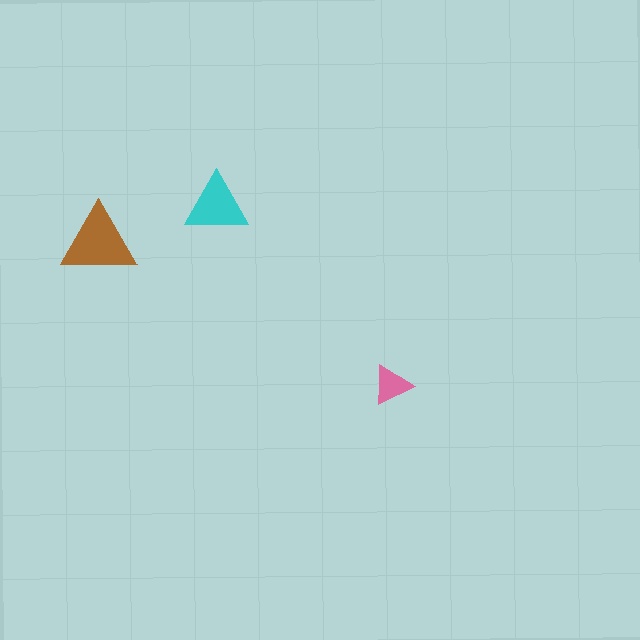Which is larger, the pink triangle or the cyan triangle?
The cyan one.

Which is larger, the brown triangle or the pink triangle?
The brown one.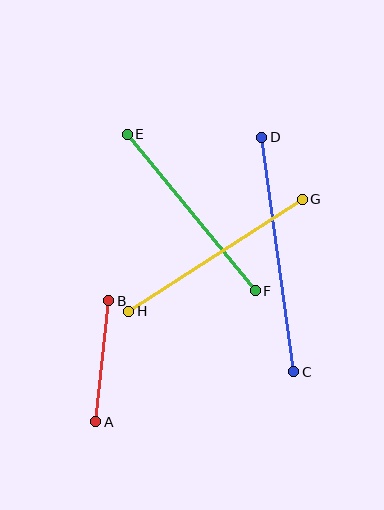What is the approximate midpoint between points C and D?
The midpoint is at approximately (278, 255) pixels.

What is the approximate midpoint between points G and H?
The midpoint is at approximately (216, 255) pixels.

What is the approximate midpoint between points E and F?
The midpoint is at approximately (191, 213) pixels.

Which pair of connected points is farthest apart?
Points C and D are farthest apart.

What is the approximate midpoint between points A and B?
The midpoint is at approximately (102, 361) pixels.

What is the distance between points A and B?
The distance is approximately 121 pixels.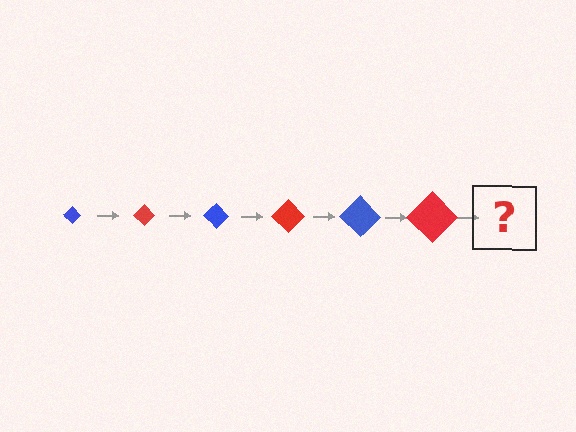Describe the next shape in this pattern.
It should be a blue diamond, larger than the previous one.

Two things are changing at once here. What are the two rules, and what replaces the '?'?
The two rules are that the diamond grows larger each step and the color cycles through blue and red. The '?' should be a blue diamond, larger than the previous one.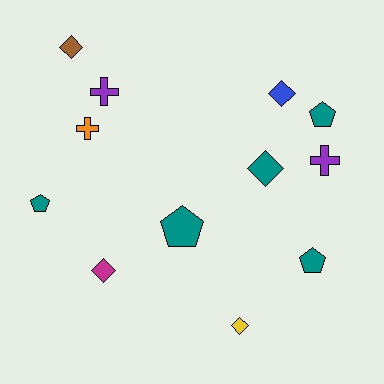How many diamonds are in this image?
There are 5 diamonds.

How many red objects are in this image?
There are no red objects.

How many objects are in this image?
There are 12 objects.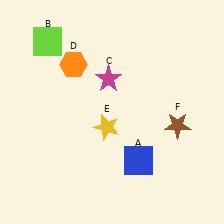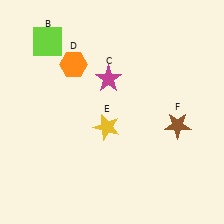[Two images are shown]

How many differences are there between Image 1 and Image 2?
There is 1 difference between the two images.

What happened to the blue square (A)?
The blue square (A) was removed in Image 2. It was in the bottom-right area of Image 1.